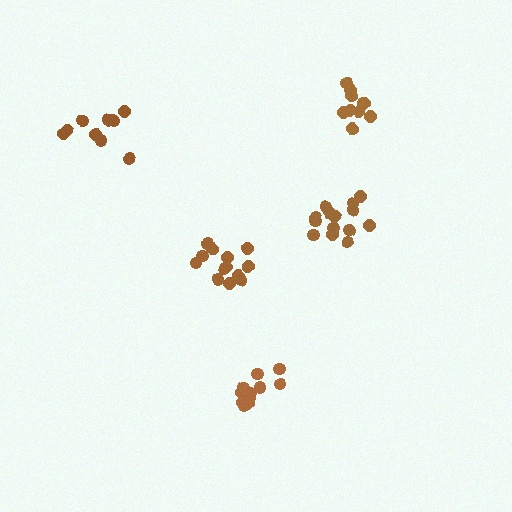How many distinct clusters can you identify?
There are 5 distinct clusters.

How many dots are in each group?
Group 1: 11 dots, Group 2: 14 dots, Group 3: 14 dots, Group 4: 10 dots, Group 5: 10 dots (59 total).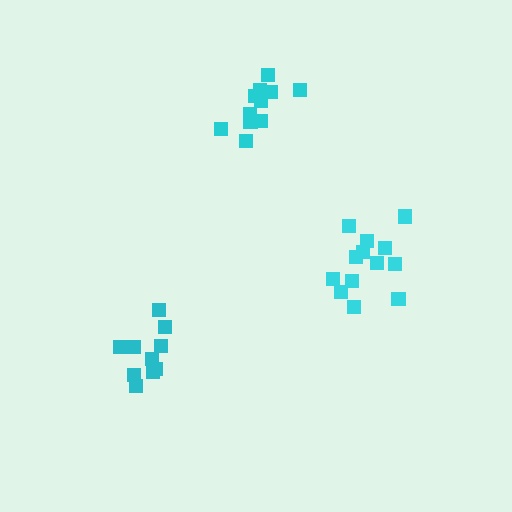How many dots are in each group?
Group 1: 13 dots, Group 2: 12 dots, Group 3: 10 dots (35 total).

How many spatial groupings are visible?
There are 3 spatial groupings.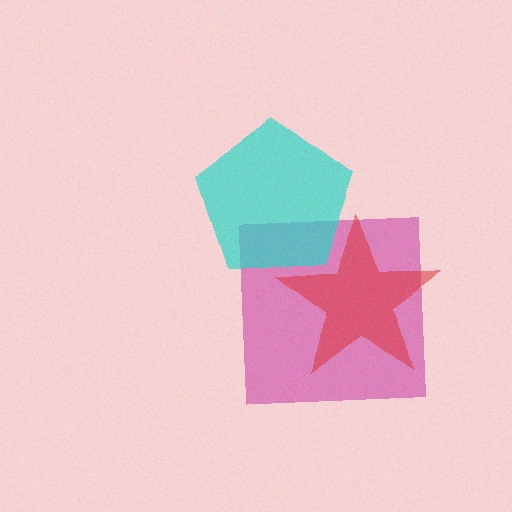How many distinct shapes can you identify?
There are 3 distinct shapes: a magenta square, a red star, a cyan pentagon.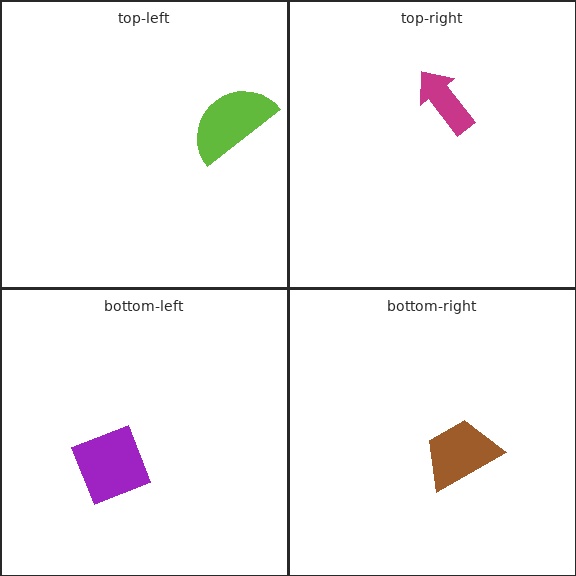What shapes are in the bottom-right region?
The brown trapezoid.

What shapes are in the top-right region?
The magenta arrow.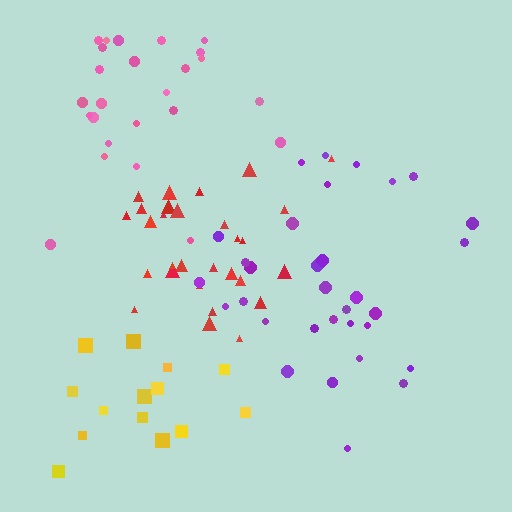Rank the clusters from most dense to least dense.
red, purple, pink, yellow.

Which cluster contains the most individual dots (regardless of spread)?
Purple (32).